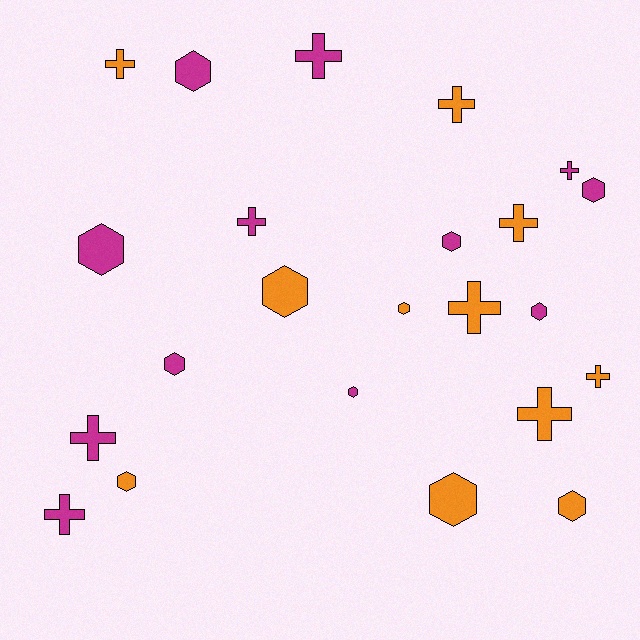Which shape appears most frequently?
Hexagon, with 12 objects.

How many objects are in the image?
There are 23 objects.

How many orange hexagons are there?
There are 5 orange hexagons.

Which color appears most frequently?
Magenta, with 12 objects.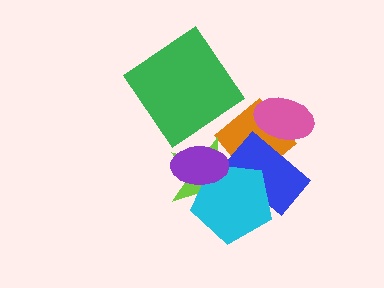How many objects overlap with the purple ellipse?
3 objects overlap with the purple ellipse.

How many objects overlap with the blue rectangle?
4 objects overlap with the blue rectangle.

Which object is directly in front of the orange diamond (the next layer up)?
The blue rectangle is directly in front of the orange diamond.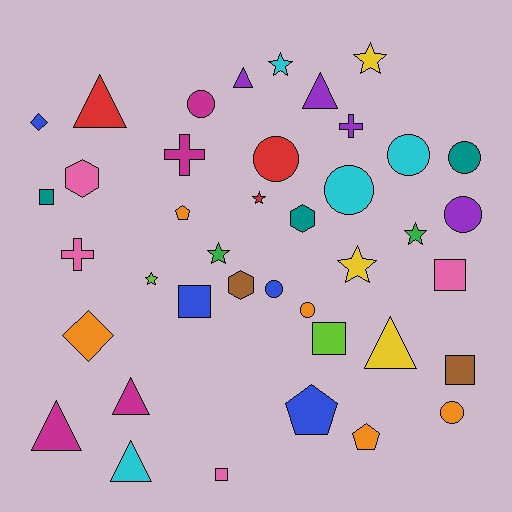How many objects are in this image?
There are 40 objects.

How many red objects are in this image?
There are 3 red objects.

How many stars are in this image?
There are 7 stars.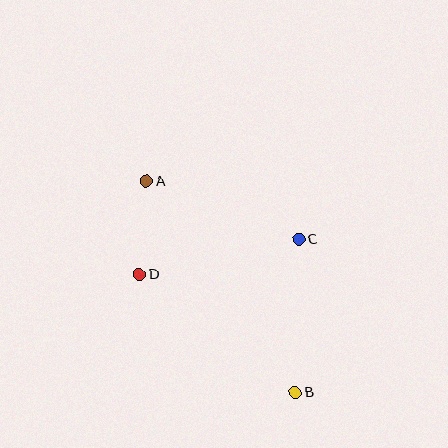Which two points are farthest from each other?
Points A and B are farthest from each other.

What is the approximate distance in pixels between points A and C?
The distance between A and C is approximately 163 pixels.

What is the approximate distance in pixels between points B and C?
The distance between B and C is approximately 153 pixels.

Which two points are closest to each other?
Points A and D are closest to each other.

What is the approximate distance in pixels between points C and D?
The distance between C and D is approximately 163 pixels.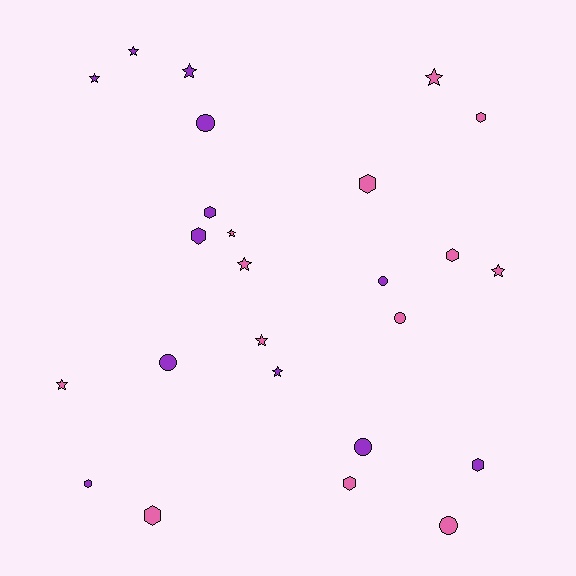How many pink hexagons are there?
There are 5 pink hexagons.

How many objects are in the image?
There are 25 objects.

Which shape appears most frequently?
Star, with 10 objects.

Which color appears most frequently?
Pink, with 13 objects.